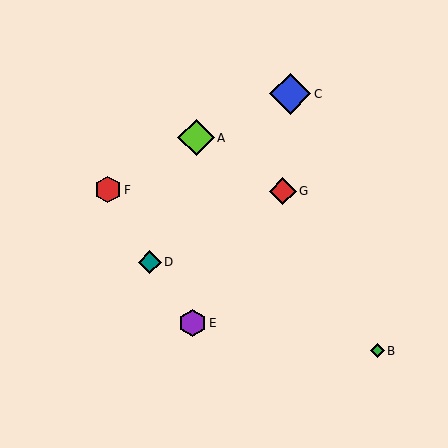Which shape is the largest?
The blue diamond (labeled C) is the largest.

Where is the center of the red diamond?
The center of the red diamond is at (283, 191).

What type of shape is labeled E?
Shape E is a purple hexagon.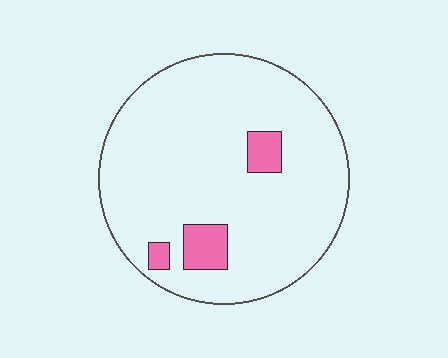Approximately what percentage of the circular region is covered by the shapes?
Approximately 10%.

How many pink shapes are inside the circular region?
3.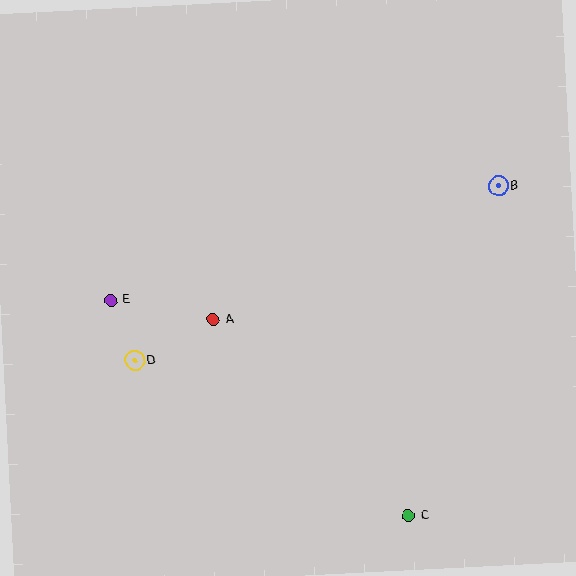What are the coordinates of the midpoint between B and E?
The midpoint between B and E is at (304, 243).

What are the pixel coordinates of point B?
Point B is at (498, 186).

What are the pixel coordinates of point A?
Point A is at (213, 320).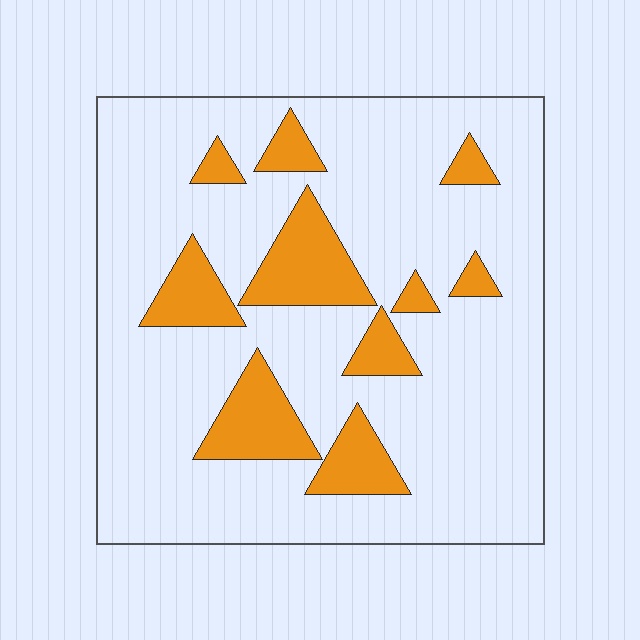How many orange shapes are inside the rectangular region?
10.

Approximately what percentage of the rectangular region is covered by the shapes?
Approximately 20%.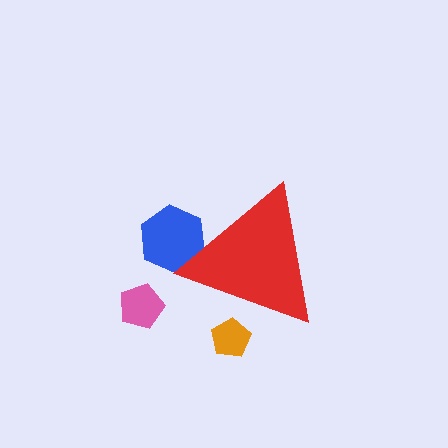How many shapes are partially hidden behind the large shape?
2 shapes are partially hidden.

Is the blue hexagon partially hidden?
Yes, the blue hexagon is partially hidden behind the red triangle.